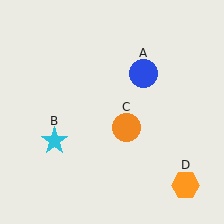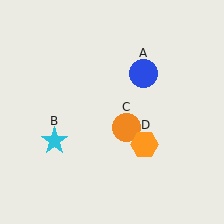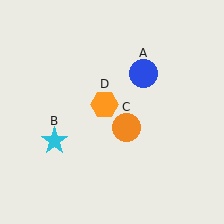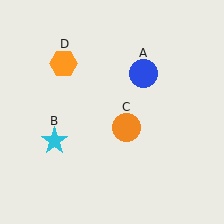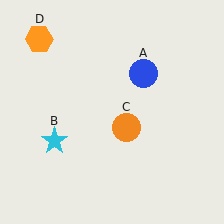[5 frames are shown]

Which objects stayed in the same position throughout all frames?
Blue circle (object A) and cyan star (object B) and orange circle (object C) remained stationary.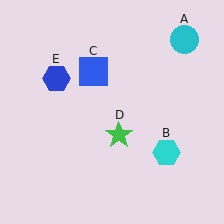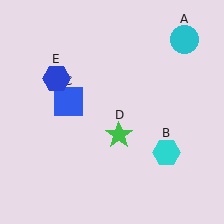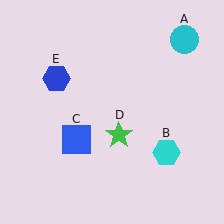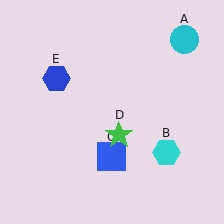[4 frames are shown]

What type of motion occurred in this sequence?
The blue square (object C) rotated counterclockwise around the center of the scene.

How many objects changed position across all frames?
1 object changed position: blue square (object C).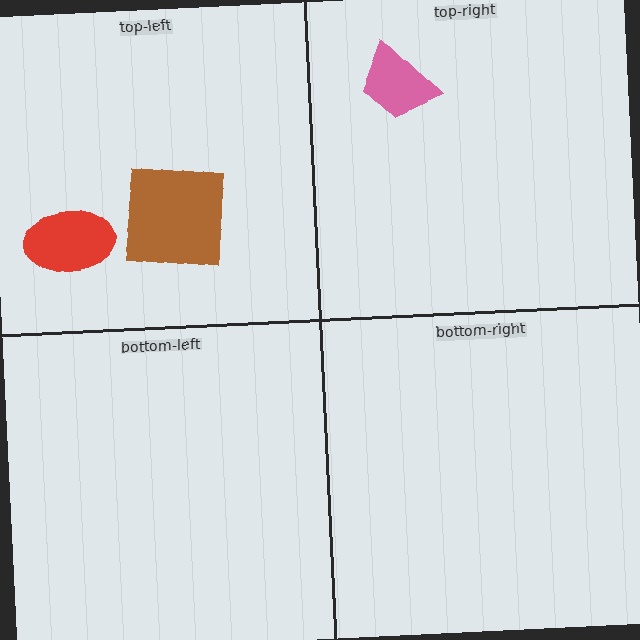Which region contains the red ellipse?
The top-left region.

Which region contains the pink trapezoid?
The top-right region.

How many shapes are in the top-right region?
1.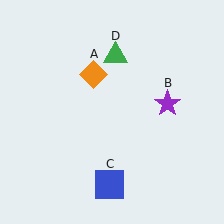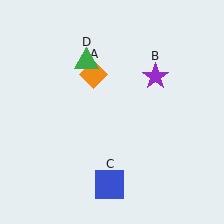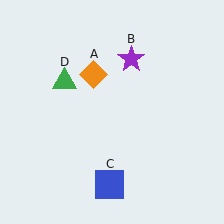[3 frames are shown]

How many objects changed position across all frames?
2 objects changed position: purple star (object B), green triangle (object D).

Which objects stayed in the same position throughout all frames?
Orange diamond (object A) and blue square (object C) remained stationary.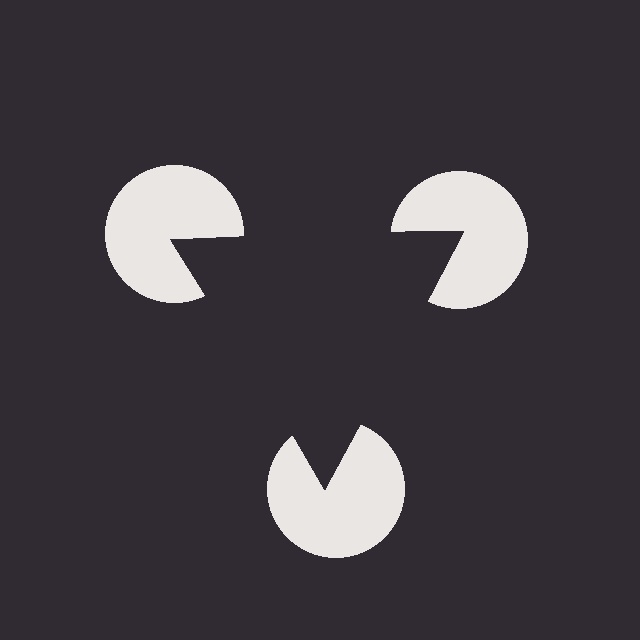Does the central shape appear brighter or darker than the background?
It typically appears slightly darker than the background, even though no actual brightness change is drawn.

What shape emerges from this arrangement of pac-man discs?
An illusory triangle — its edges are inferred from the aligned wedge cuts in the pac-man discs, not physically drawn.